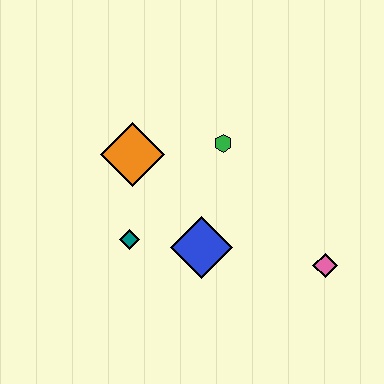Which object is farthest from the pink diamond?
The orange diamond is farthest from the pink diamond.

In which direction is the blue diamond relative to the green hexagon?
The blue diamond is below the green hexagon.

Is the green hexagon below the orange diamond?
No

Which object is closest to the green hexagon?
The orange diamond is closest to the green hexagon.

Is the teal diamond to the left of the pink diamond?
Yes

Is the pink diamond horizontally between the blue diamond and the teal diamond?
No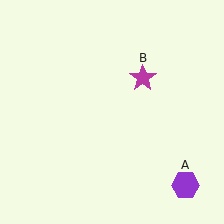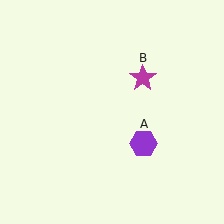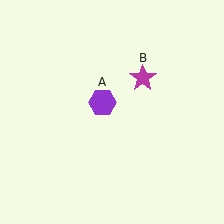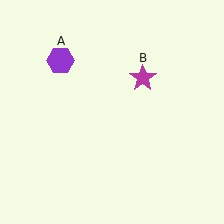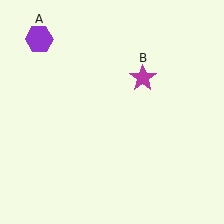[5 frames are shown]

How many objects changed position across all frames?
1 object changed position: purple hexagon (object A).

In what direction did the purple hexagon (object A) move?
The purple hexagon (object A) moved up and to the left.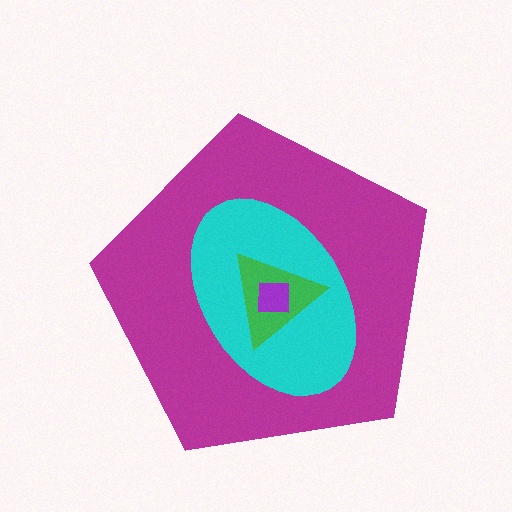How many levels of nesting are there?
4.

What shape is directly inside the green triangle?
The purple square.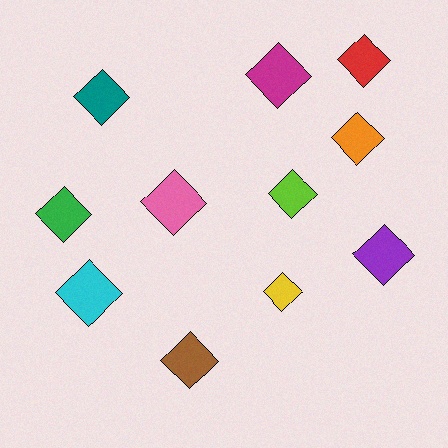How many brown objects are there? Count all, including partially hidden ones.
There is 1 brown object.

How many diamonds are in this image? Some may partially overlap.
There are 11 diamonds.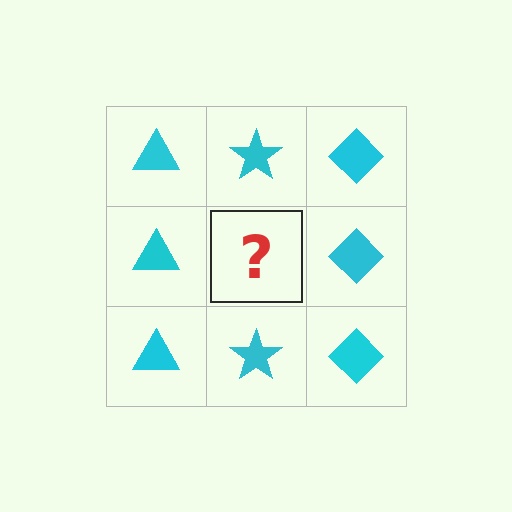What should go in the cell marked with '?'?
The missing cell should contain a cyan star.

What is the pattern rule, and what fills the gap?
The rule is that each column has a consistent shape. The gap should be filled with a cyan star.